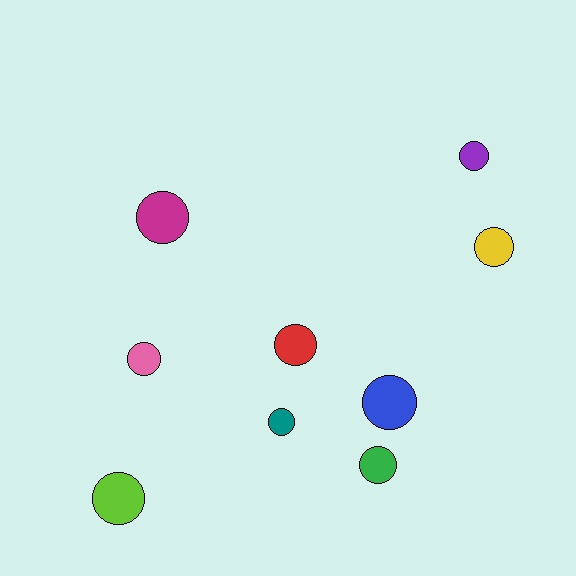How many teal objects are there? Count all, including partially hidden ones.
There is 1 teal object.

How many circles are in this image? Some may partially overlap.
There are 9 circles.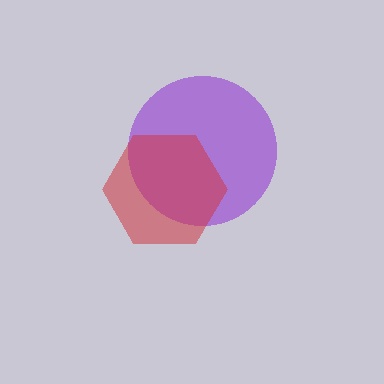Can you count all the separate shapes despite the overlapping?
Yes, there are 2 separate shapes.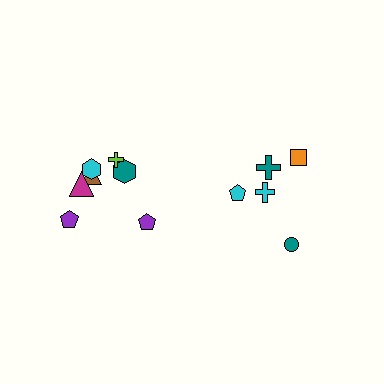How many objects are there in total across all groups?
There are 12 objects.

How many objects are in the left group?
There are 7 objects.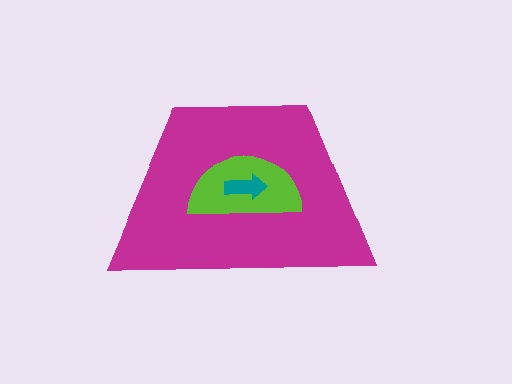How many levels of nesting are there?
3.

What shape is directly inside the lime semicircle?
The teal arrow.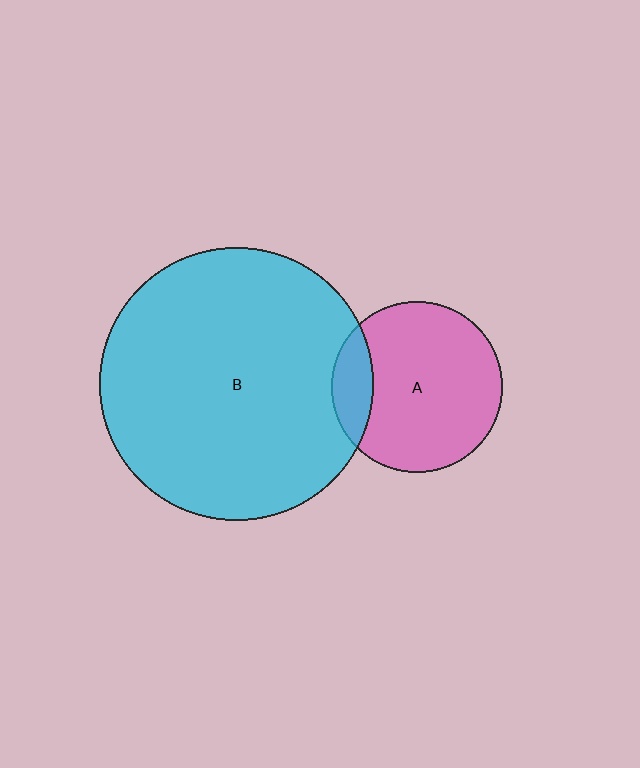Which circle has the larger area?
Circle B (cyan).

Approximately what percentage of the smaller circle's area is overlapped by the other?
Approximately 15%.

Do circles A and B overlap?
Yes.